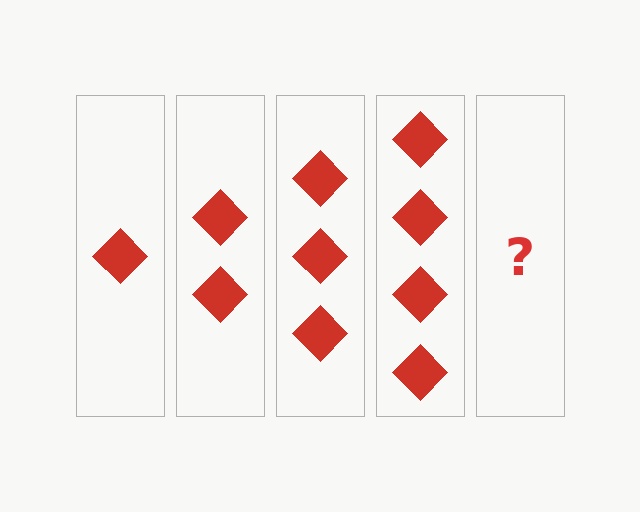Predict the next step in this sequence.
The next step is 5 diamonds.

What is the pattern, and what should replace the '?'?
The pattern is that each step adds one more diamond. The '?' should be 5 diamonds.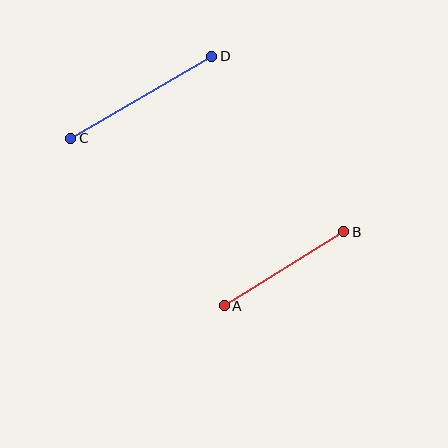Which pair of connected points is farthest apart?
Points C and D are farthest apart.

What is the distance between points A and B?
The distance is approximately 140 pixels.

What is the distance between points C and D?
The distance is approximately 163 pixels.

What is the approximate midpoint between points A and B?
The midpoint is at approximately (284, 269) pixels.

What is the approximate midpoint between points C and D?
The midpoint is at approximately (141, 97) pixels.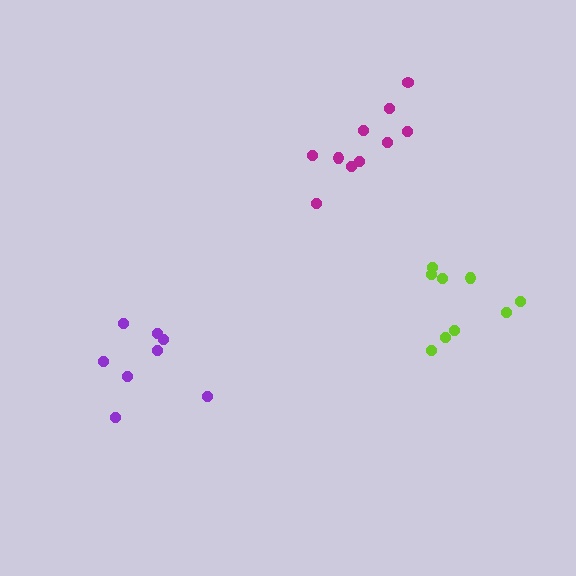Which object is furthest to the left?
The purple cluster is leftmost.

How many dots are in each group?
Group 1: 8 dots, Group 2: 9 dots, Group 3: 10 dots (27 total).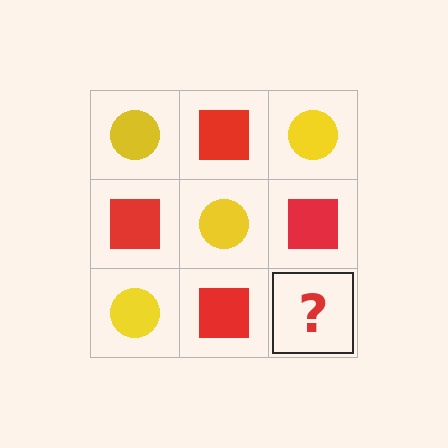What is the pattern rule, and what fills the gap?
The rule is that it alternates yellow circle and red square in a checkerboard pattern. The gap should be filled with a yellow circle.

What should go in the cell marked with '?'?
The missing cell should contain a yellow circle.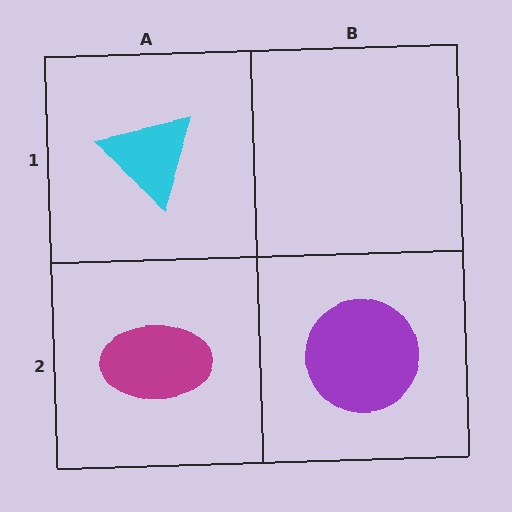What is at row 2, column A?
A magenta ellipse.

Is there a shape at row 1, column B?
No, that cell is empty.